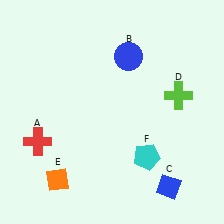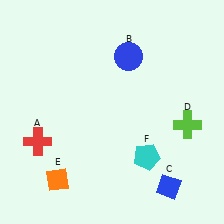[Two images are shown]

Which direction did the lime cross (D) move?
The lime cross (D) moved down.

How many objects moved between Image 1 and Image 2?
1 object moved between the two images.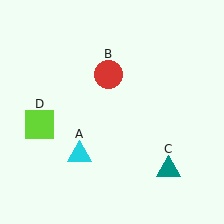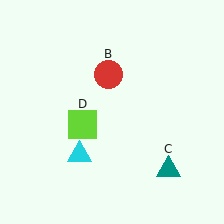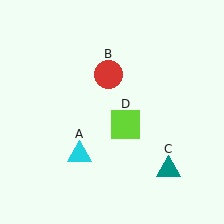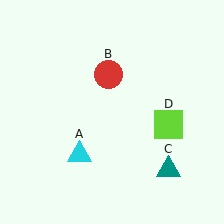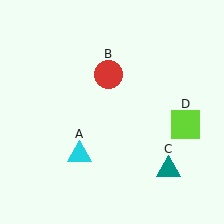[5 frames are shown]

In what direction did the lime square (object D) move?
The lime square (object D) moved right.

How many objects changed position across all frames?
1 object changed position: lime square (object D).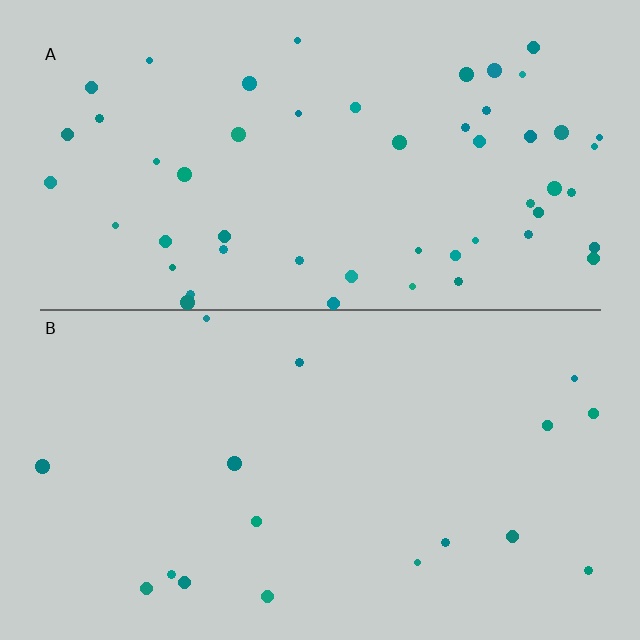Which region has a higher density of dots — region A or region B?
A (the top).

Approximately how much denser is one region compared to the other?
Approximately 3.1× — region A over region B.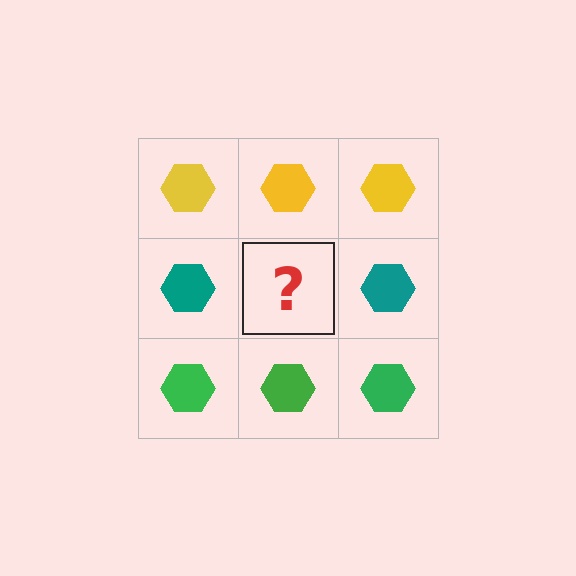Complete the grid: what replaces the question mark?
The question mark should be replaced with a teal hexagon.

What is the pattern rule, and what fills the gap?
The rule is that each row has a consistent color. The gap should be filled with a teal hexagon.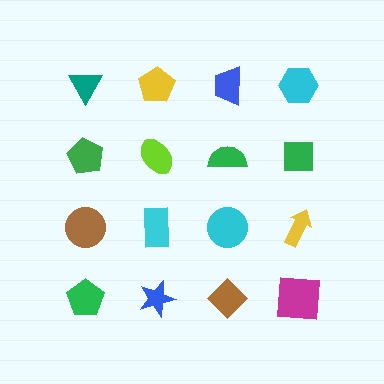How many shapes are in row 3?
4 shapes.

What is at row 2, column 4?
A green square.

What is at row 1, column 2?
A yellow pentagon.